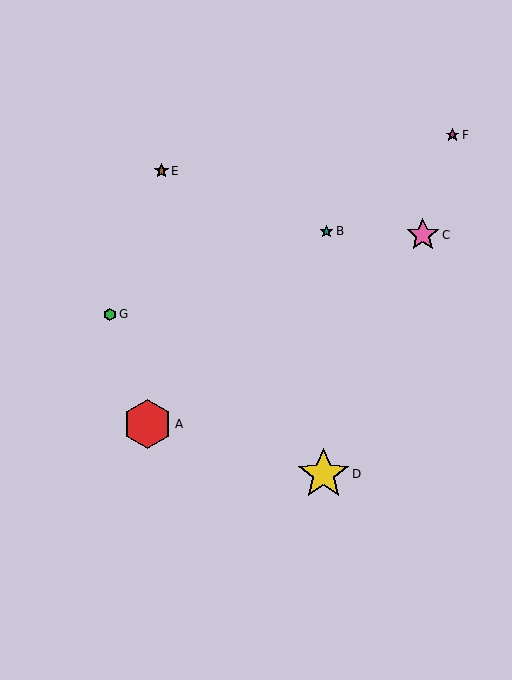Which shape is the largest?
The yellow star (labeled D) is the largest.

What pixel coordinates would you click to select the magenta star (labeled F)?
Click at (453, 135) to select the magenta star F.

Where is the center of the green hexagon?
The center of the green hexagon is at (110, 314).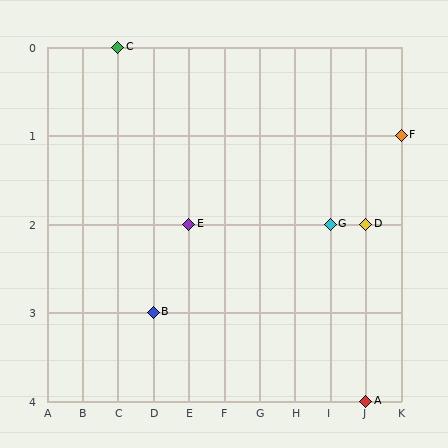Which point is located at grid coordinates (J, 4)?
Point A is at (J, 4).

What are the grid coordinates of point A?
Point A is at grid coordinates (J, 4).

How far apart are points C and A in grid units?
Points C and A are 7 columns and 4 rows apart (about 8.1 grid units diagonally).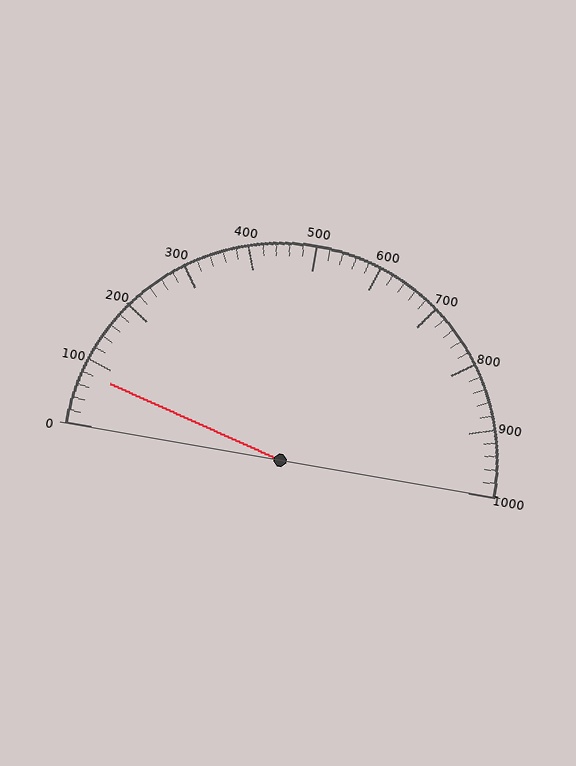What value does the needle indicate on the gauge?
The needle indicates approximately 80.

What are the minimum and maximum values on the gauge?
The gauge ranges from 0 to 1000.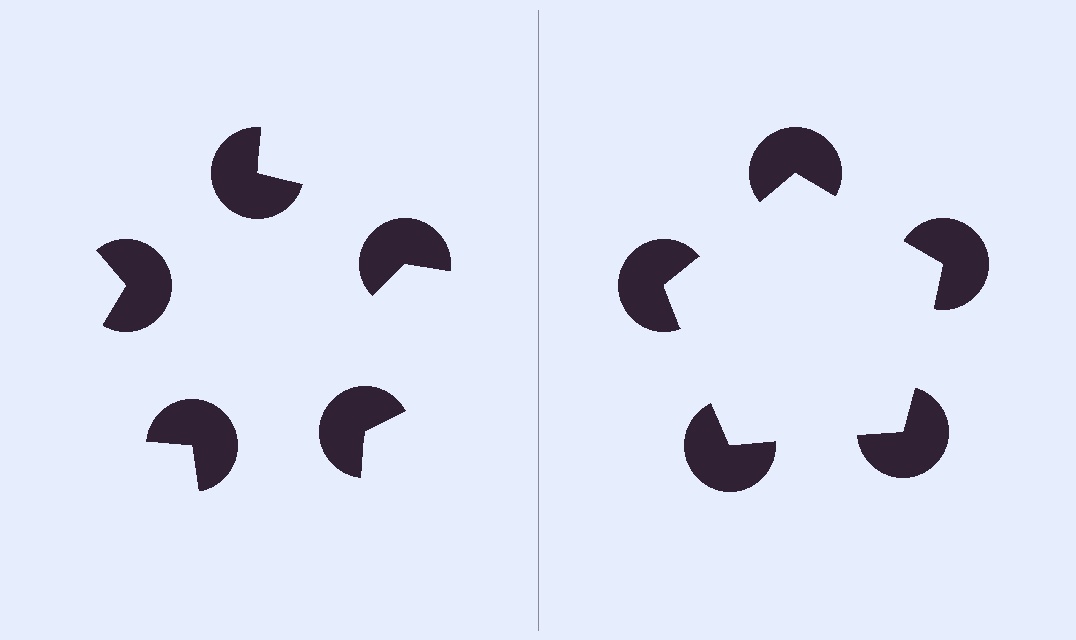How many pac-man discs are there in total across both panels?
10 — 5 on each side.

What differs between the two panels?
The pac-man discs are positioned identically on both sides; only the wedge orientations differ. On the right they align to a pentagon; on the left they are misaligned.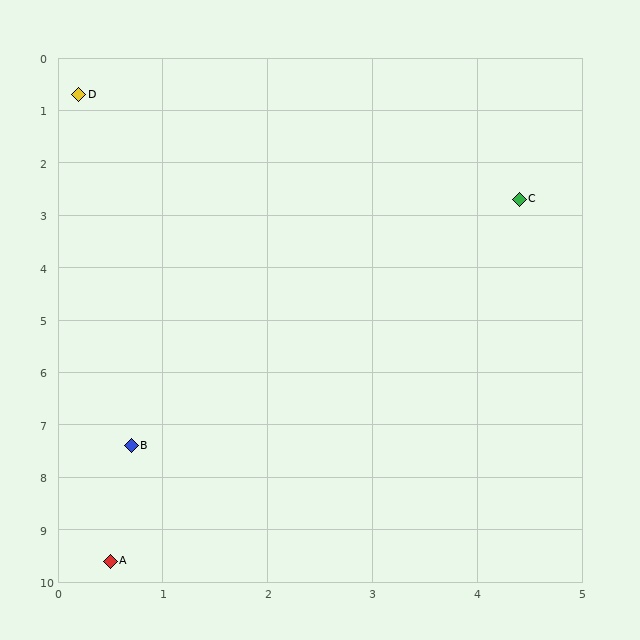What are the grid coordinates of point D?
Point D is at approximately (0.2, 0.7).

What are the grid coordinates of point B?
Point B is at approximately (0.7, 7.4).